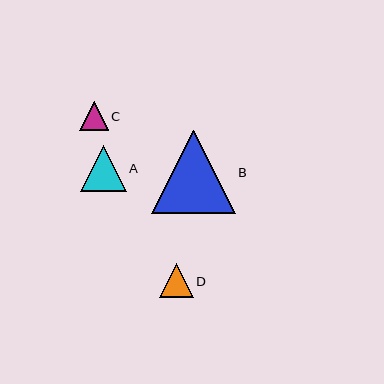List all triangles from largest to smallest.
From largest to smallest: B, A, D, C.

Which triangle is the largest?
Triangle B is the largest with a size of approximately 83 pixels.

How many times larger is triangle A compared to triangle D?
Triangle A is approximately 1.3 times the size of triangle D.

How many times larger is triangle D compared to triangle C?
Triangle D is approximately 1.2 times the size of triangle C.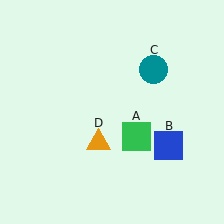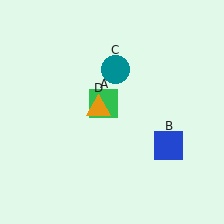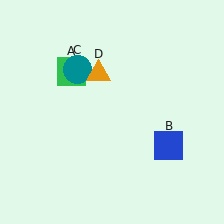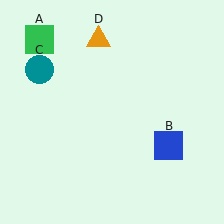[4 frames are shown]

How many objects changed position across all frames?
3 objects changed position: green square (object A), teal circle (object C), orange triangle (object D).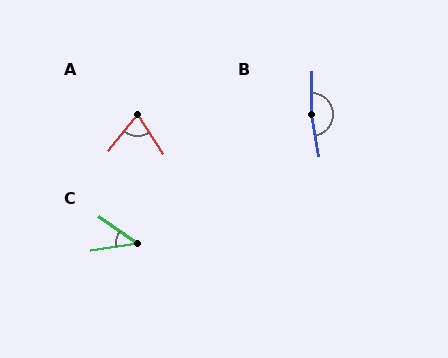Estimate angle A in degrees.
Approximately 72 degrees.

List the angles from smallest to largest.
C (44°), A (72°), B (169°).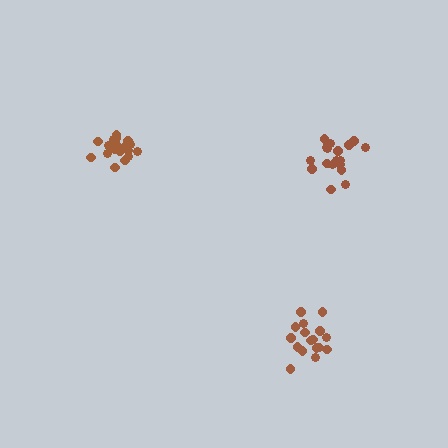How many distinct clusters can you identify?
There are 3 distinct clusters.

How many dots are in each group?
Group 1: 18 dots, Group 2: 17 dots, Group 3: 19 dots (54 total).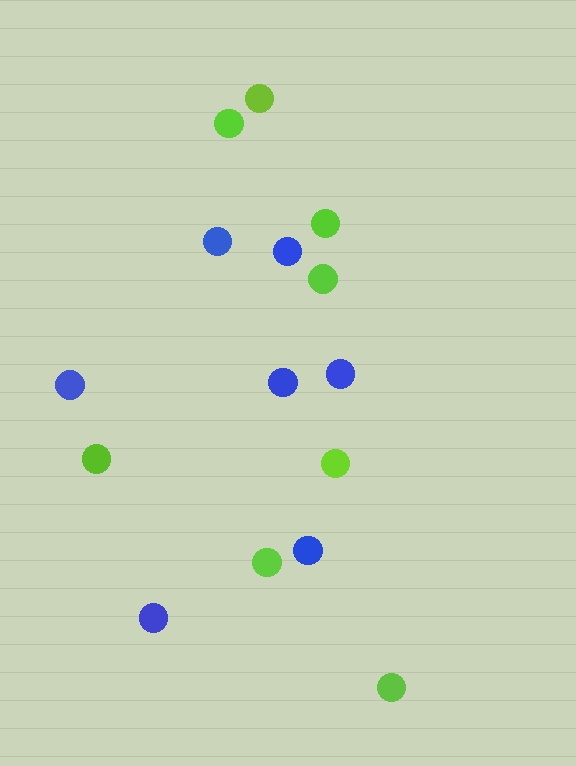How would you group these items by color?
There are 2 groups: one group of lime circles (8) and one group of blue circles (7).